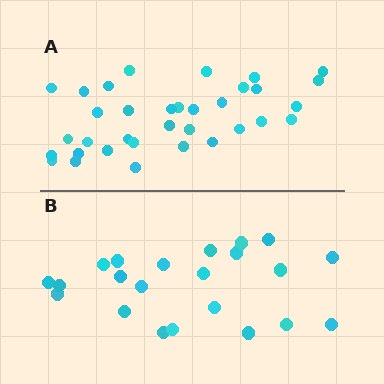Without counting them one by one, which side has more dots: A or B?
Region A (the top region) has more dots.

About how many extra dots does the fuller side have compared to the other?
Region A has roughly 12 or so more dots than region B.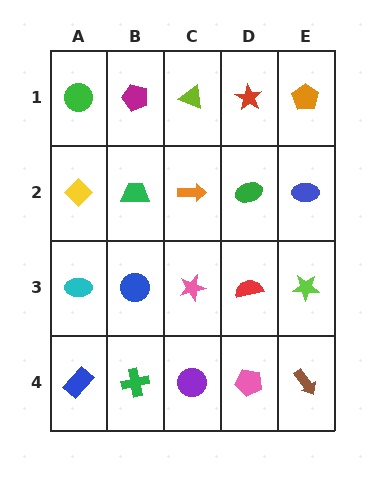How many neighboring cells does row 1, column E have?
2.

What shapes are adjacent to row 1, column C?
An orange arrow (row 2, column C), a magenta pentagon (row 1, column B), a red star (row 1, column D).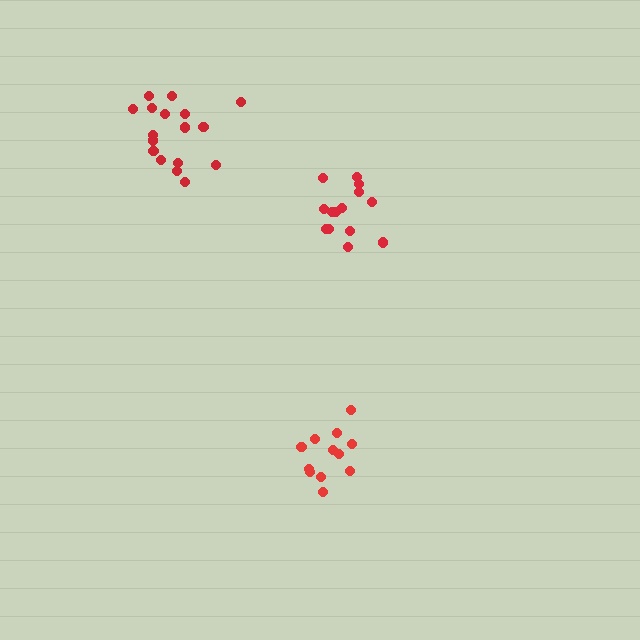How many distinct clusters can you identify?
There are 3 distinct clusters.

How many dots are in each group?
Group 1: 14 dots, Group 2: 13 dots, Group 3: 18 dots (45 total).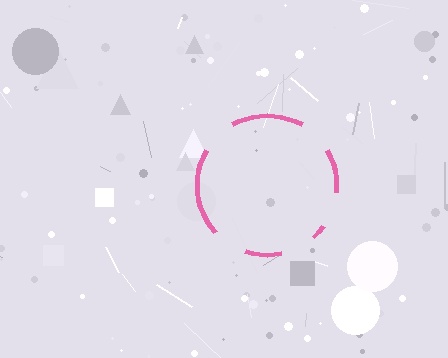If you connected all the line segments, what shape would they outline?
They would outline a circle.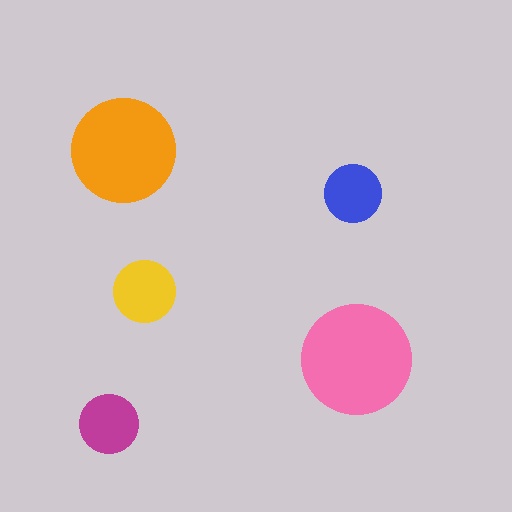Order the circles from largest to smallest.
the pink one, the orange one, the yellow one, the magenta one, the blue one.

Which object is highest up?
The orange circle is topmost.